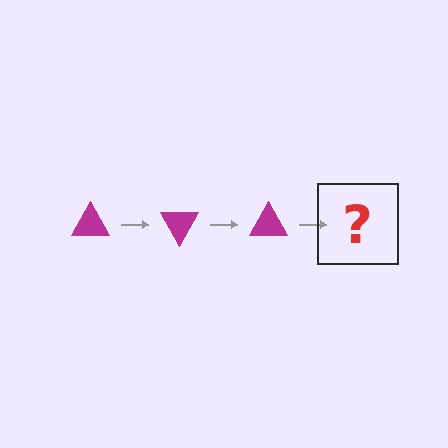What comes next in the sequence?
The next element should be a magenta triangle rotated 180 degrees.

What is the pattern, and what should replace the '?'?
The pattern is that the triangle rotates 60 degrees each step. The '?' should be a magenta triangle rotated 180 degrees.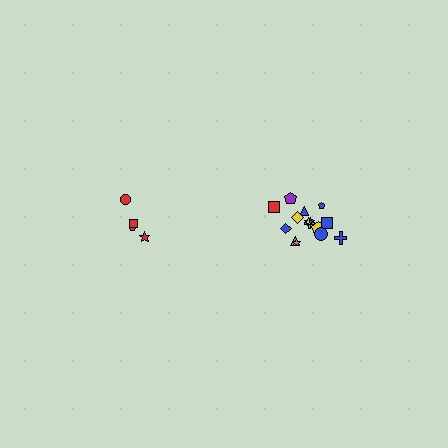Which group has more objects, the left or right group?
The right group.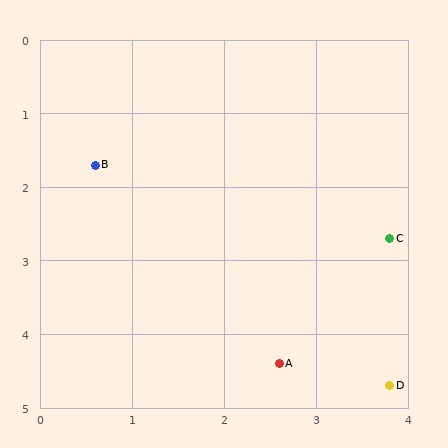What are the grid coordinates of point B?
Point B is at approximately (0.6, 1.7).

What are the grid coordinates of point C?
Point C is at approximately (3.8, 2.7).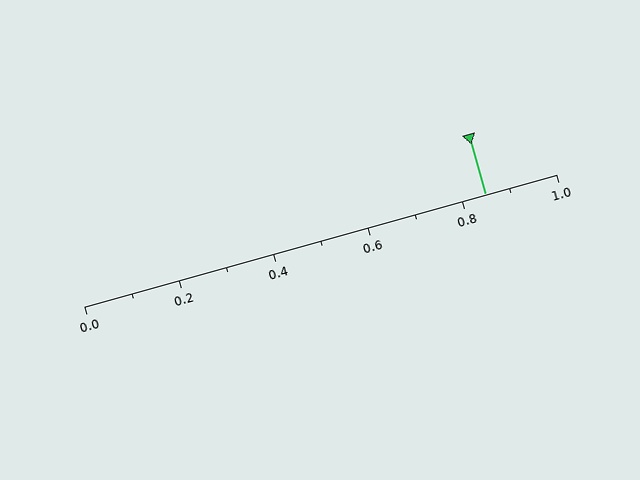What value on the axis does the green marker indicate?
The marker indicates approximately 0.85.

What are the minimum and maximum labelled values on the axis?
The axis runs from 0.0 to 1.0.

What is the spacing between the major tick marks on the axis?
The major ticks are spaced 0.2 apart.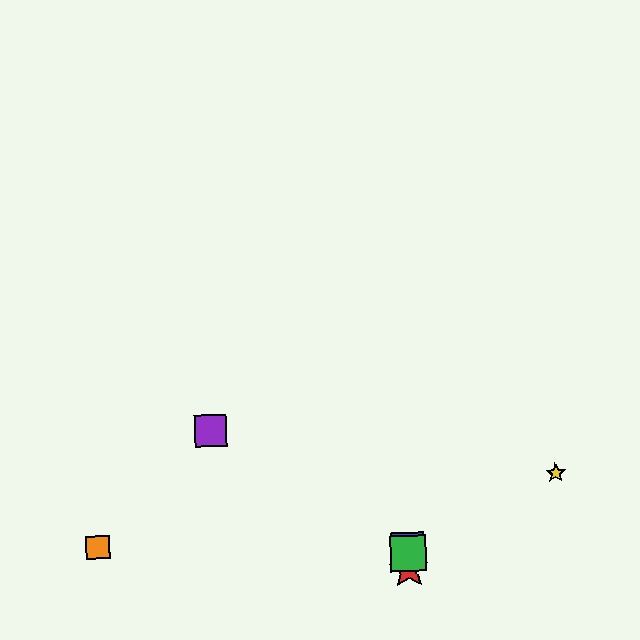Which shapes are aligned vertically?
The red star, the blue square, the green square are aligned vertically.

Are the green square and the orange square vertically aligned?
No, the green square is at x≈408 and the orange square is at x≈98.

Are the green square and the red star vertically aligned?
Yes, both are at x≈408.